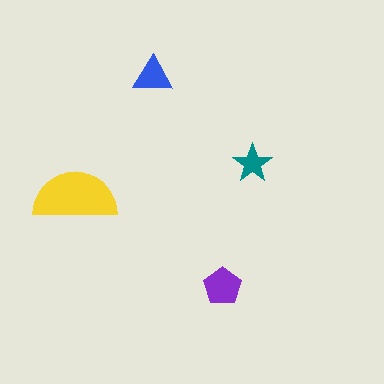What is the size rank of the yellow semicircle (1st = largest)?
1st.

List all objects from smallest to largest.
The teal star, the blue triangle, the purple pentagon, the yellow semicircle.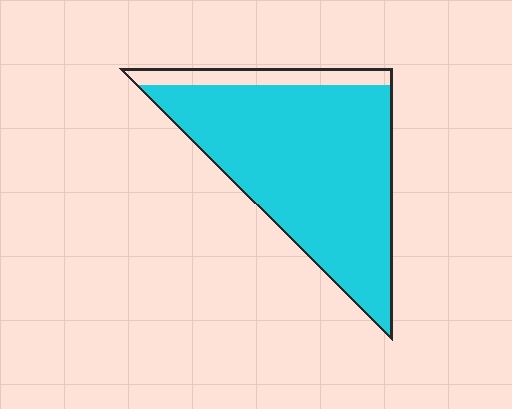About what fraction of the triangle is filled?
About seven eighths (7/8).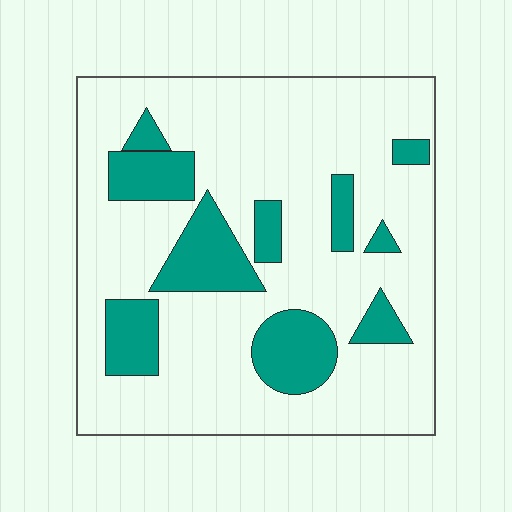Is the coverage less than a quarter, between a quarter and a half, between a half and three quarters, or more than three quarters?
Less than a quarter.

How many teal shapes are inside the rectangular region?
10.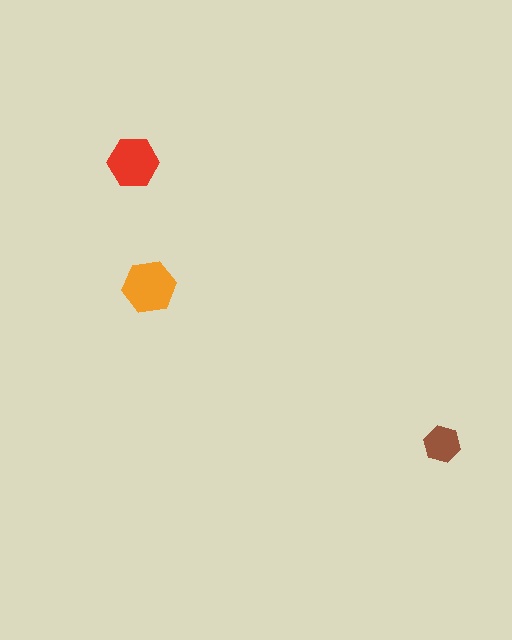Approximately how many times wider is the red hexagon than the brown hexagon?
About 1.5 times wider.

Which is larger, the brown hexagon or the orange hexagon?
The orange one.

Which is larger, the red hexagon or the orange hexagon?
The orange one.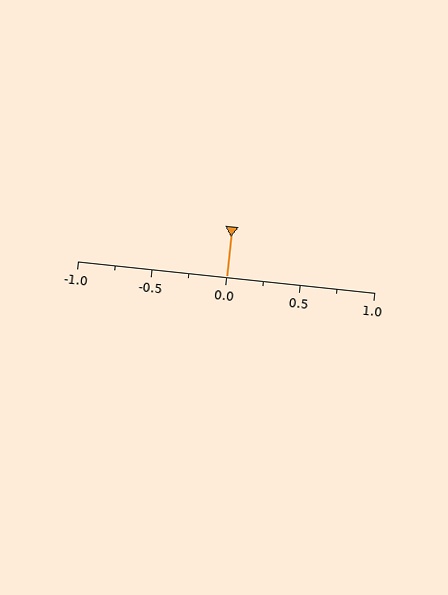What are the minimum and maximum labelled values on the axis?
The axis runs from -1.0 to 1.0.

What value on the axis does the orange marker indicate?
The marker indicates approximately 0.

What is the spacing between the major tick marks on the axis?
The major ticks are spaced 0.5 apart.